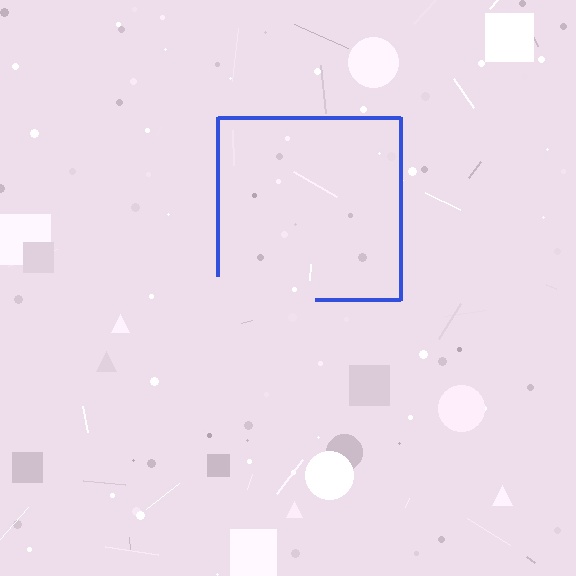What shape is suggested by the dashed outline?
The dashed outline suggests a square.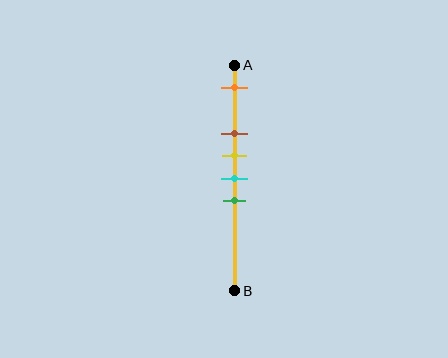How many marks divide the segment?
There are 5 marks dividing the segment.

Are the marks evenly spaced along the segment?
No, the marks are not evenly spaced.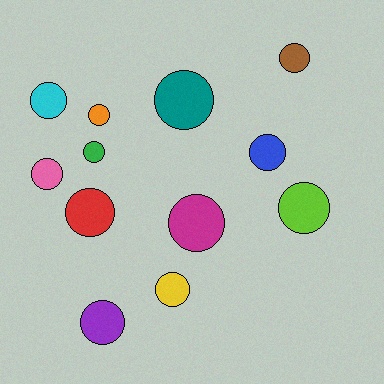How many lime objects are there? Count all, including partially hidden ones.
There is 1 lime object.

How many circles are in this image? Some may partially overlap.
There are 12 circles.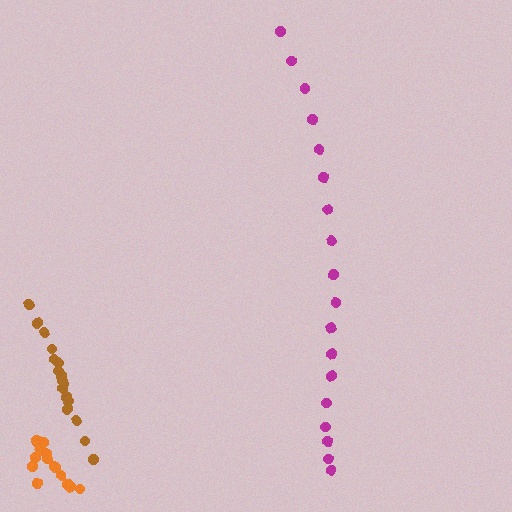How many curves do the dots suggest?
There are 3 distinct paths.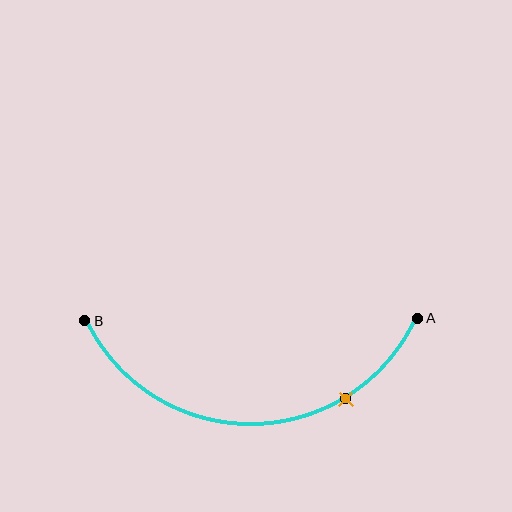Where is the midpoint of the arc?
The arc midpoint is the point on the curve farthest from the straight line joining A and B. It sits below that line.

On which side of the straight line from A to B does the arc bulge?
The arc bulges below the straight line connecting A and B.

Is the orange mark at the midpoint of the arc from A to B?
No. The orange mark lies on the arc but is closer to endpoint A. The arc midpoint would be at the point on the curve equidistant along the arc from both A and B.